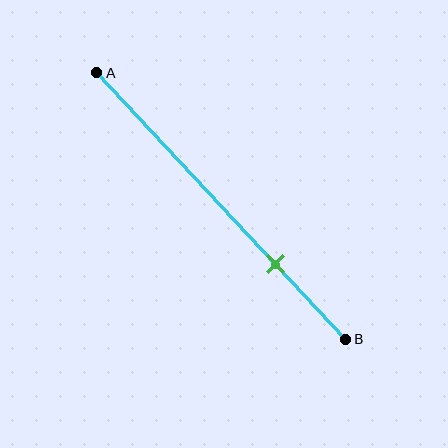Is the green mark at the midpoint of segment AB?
No, the mark is at about 70% from A, not at the 50% midpoint.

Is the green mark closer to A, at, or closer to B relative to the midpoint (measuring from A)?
The green mark is closer to point B than the midpoint of segment AB.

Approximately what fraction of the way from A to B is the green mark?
The green mark is approximately 70% of the way from A to B.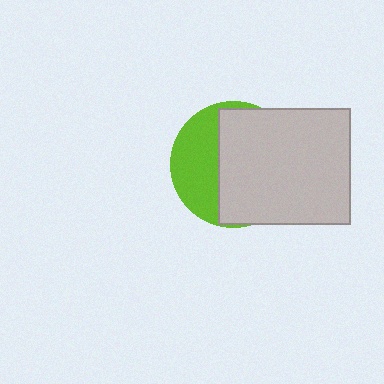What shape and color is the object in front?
The object in front is a light gray rectangle.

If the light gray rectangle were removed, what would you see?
You would see the complete lime circle.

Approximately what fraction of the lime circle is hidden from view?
Roughly 64% of the lime circle is hidden behind the light gray rectangle.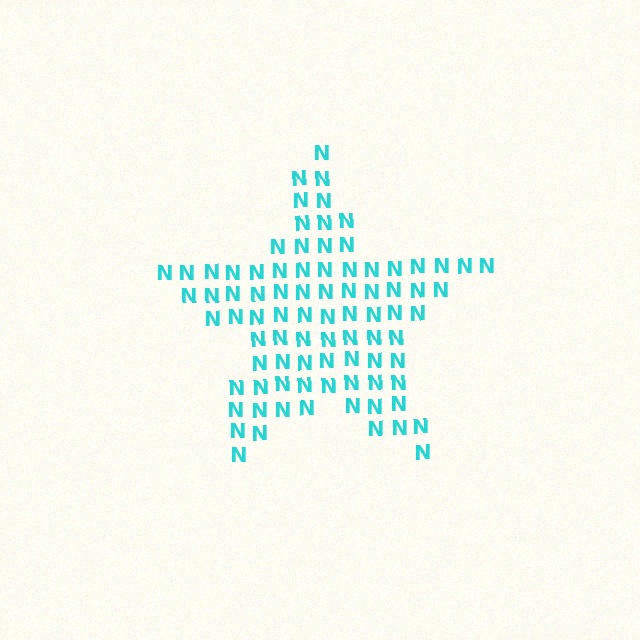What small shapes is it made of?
It is made of small letter N's.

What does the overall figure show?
The overall figure shows a star.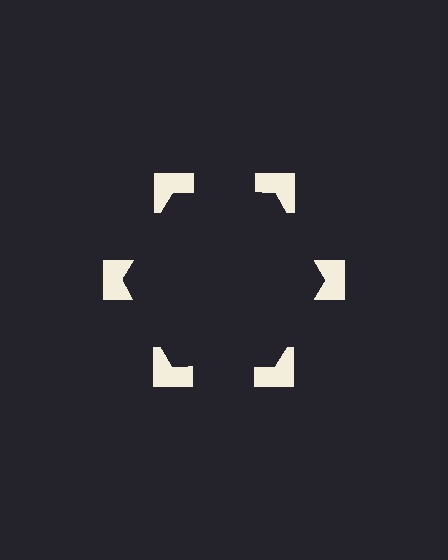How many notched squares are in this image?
There are 6 — one at each vertex of the illusory hexagon.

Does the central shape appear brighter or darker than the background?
It typically appears slightly darker than the background, even though no actual brightness change is drawn.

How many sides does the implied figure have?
6 sides.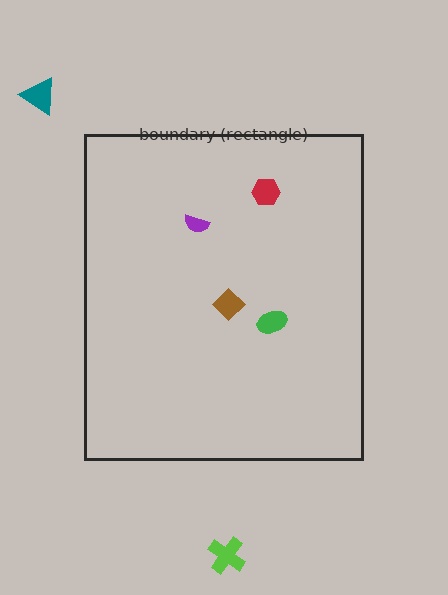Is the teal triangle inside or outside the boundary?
Outside.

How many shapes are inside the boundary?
4 inside, 2 outside.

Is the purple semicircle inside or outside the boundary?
Inside.